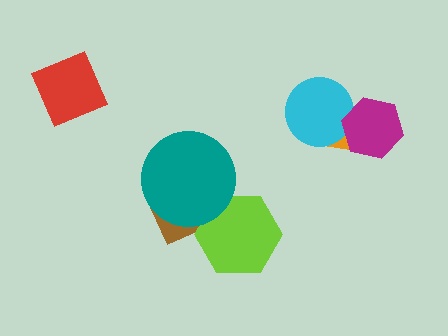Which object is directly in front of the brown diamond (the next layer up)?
The lime hexagon is directly in front of the brown diamond.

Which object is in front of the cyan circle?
The magenta hexagon is in front of the cyan circle.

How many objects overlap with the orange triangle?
2 objects overlap with the orange triangle.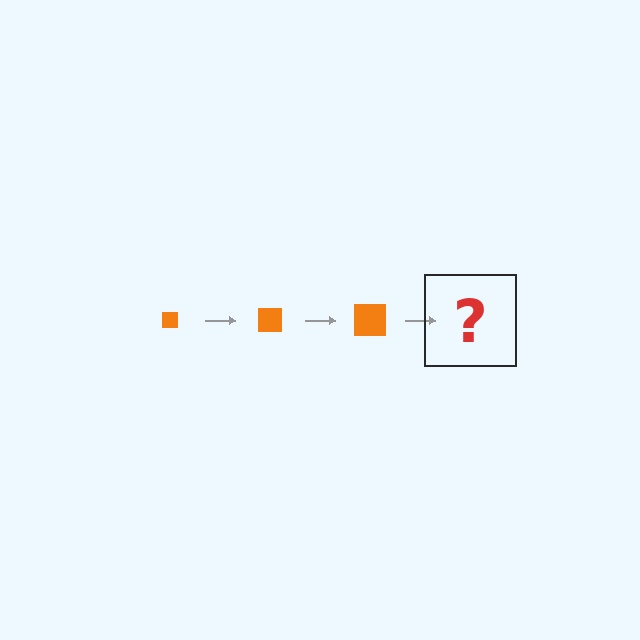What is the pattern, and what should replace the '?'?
The pattern is that the square gets progressively larger each step. The '?' should be an orange square, larger than the previous one.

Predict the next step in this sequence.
The next step is an orange square, larger than the previous one.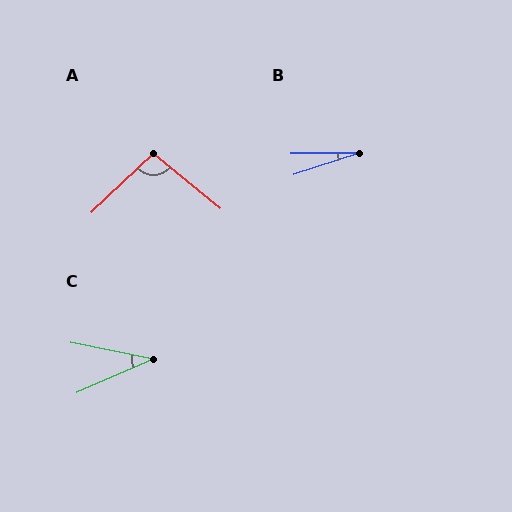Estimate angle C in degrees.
Approximately 35 degrees.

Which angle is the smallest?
B, at approximately 18 degrees.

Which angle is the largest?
A, at approximately 97 degrees.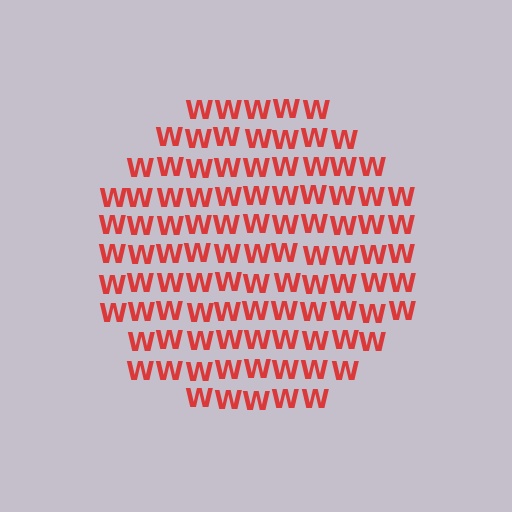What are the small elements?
The small elements are letter W's.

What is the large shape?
The large shape is a circle.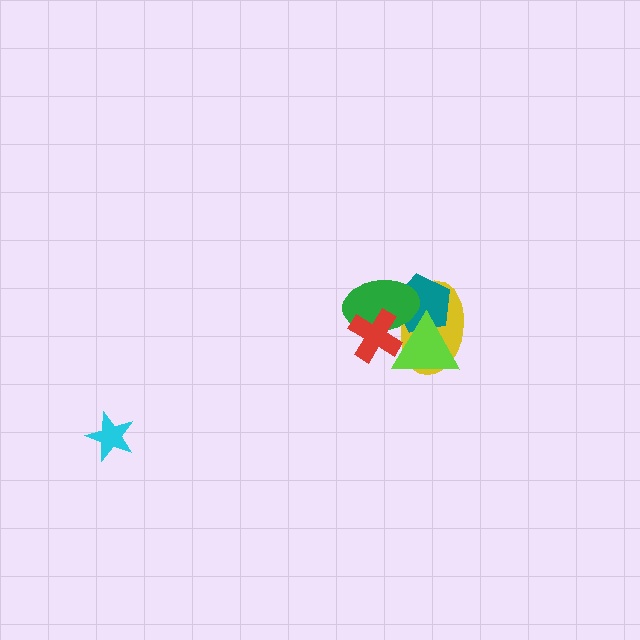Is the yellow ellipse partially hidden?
Yes, it is partially covered by another shape.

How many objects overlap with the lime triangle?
4 objects overlap with the lime triangle.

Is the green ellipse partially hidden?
Yes, it is partially covered by another shape.